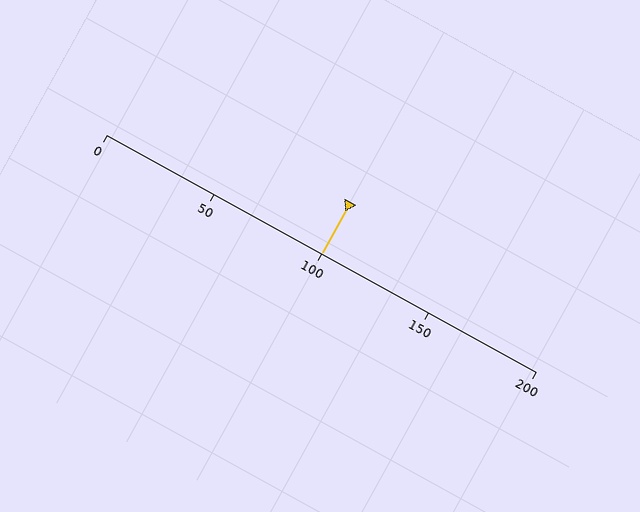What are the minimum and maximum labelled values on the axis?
The axis runs from 0 to 200.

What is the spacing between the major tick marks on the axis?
The major ticks are spaced 50 apart.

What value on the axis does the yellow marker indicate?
The marker indicates approximately 100.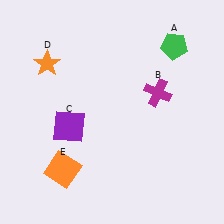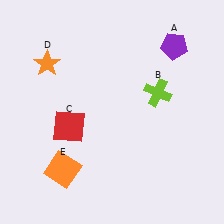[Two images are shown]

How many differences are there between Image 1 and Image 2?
There are 3 differences between the two images.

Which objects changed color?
A changed from green to purple. B changed from magenta to lime. C changed from purple to red.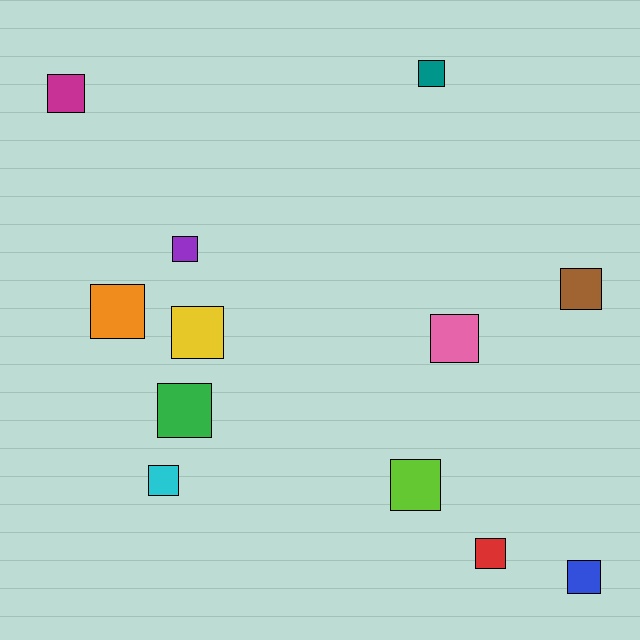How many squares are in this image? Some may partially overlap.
There are 12 squares.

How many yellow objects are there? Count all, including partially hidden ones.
There is 1 yellow object.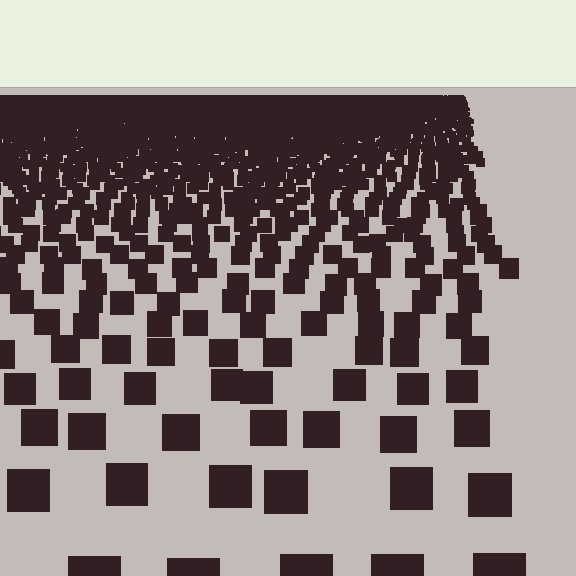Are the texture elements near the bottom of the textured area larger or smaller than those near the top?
Larger. Near the bottom, elements are closer to the viewer and appear at a bigger on-screen size.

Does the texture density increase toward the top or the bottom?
Density increases toward the top.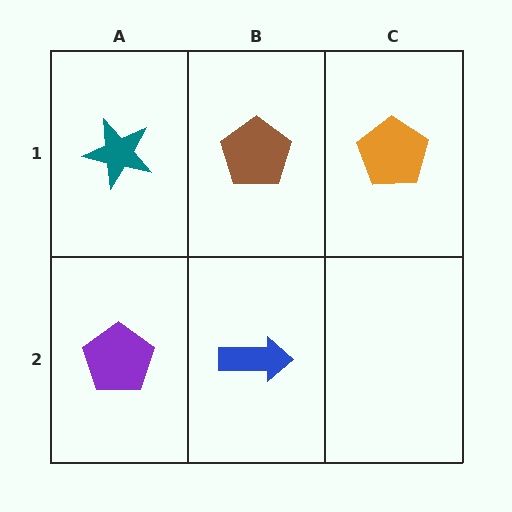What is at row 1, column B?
A brown pentagon.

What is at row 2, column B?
A blue arrow.